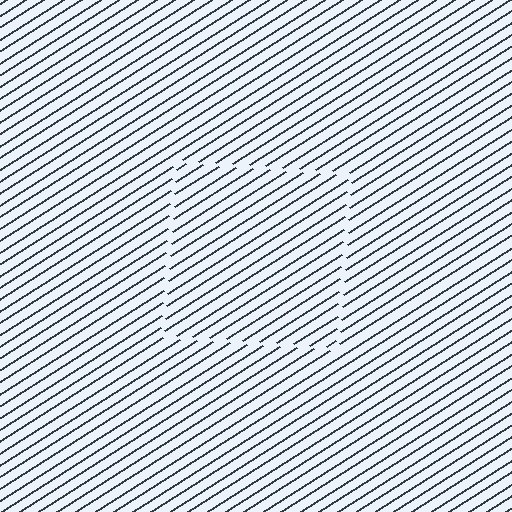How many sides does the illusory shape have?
4 sides — the line-ends trace a square.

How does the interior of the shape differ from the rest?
The interior of the shape contains the same grating, shifted by half a period — the contour is defined by the phase discontinuity where line-ends from the inner and outer gratings abut.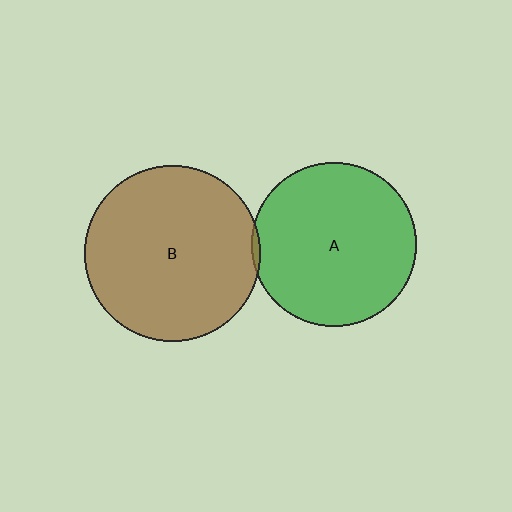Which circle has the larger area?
Circle B (brown).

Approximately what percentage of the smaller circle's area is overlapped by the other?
Approximately 5%.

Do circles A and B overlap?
Yes.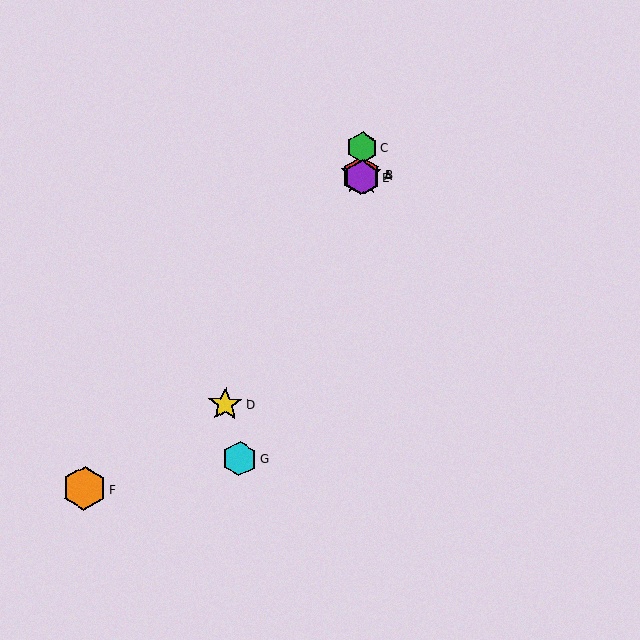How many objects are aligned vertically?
4 objects (A, B, C, E) are aligned vertically.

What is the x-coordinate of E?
Object E is at x≈361.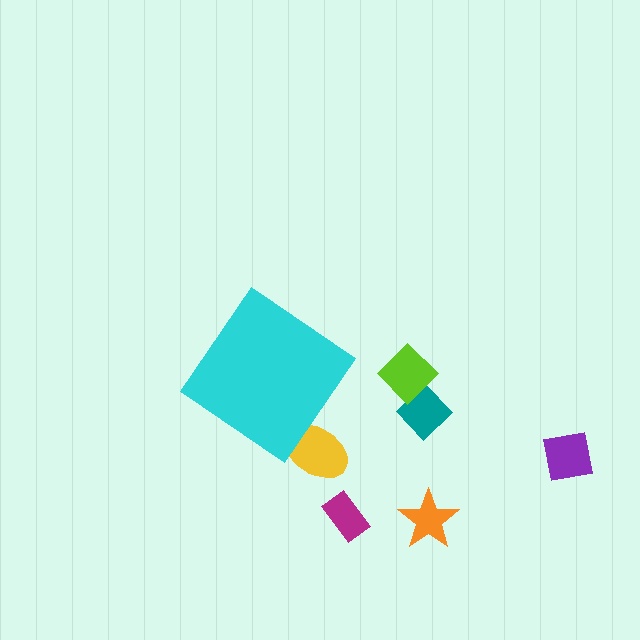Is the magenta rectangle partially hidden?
No, the magenta rectangle is fully visible.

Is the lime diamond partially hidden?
No, the lime diamond is fully visible.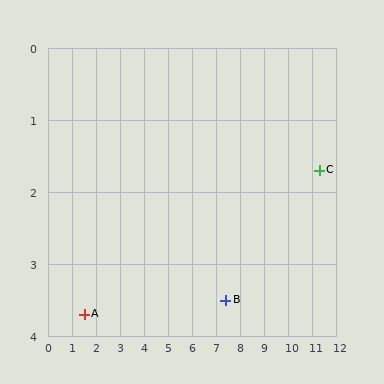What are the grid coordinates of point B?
Point B is at approximately (7.4, 3.5).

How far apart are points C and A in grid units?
Points C and A are about 10.0 grid units apart.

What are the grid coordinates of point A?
Point A is at approximately (1.5, 3.7).